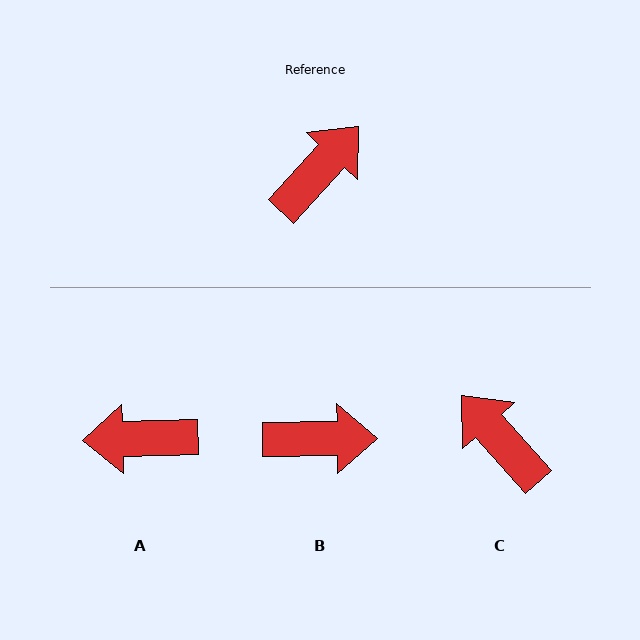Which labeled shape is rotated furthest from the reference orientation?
A, about 134 degrees away.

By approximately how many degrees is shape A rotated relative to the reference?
Approximately 134 degrees counter-clockwise.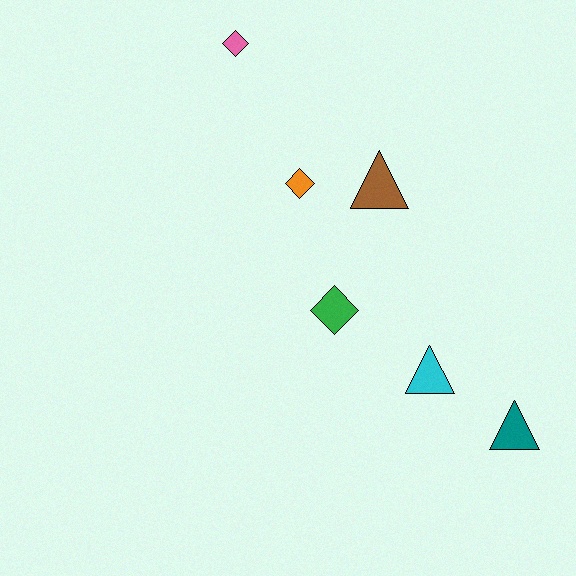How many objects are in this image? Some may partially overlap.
There are 6 objects.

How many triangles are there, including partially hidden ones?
There are 3 triangles.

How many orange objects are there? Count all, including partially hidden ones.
There is 1 orange object.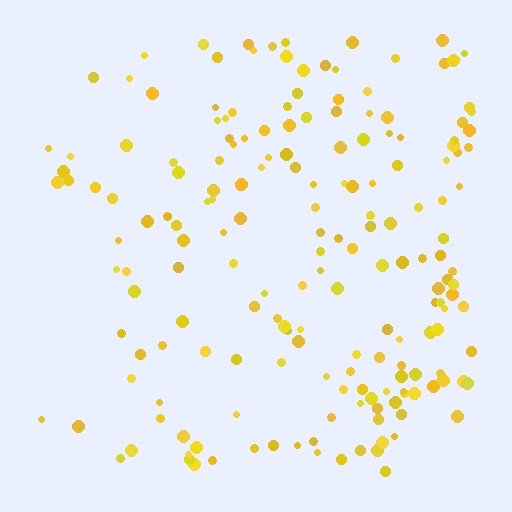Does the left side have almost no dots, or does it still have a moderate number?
Still a moderate number, just noticeably fewer than the right.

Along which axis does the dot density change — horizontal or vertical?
Horizontal.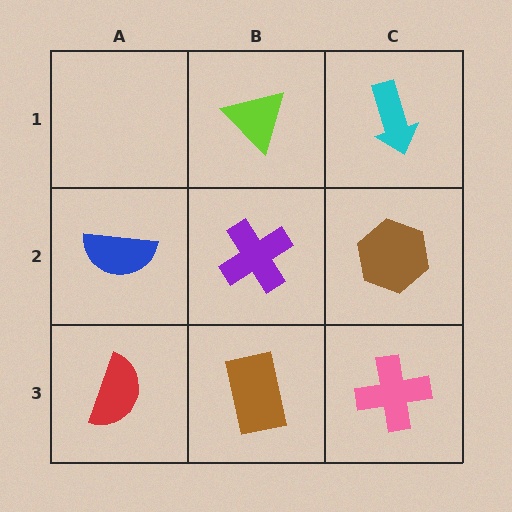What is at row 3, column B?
A brown rectangle.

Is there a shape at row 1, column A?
No, that cell is empty.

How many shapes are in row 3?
3 shapes.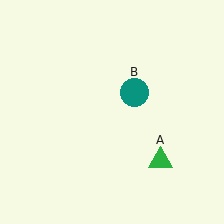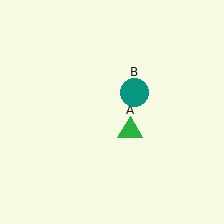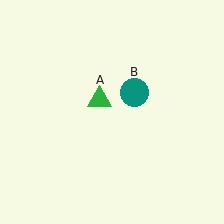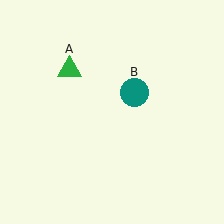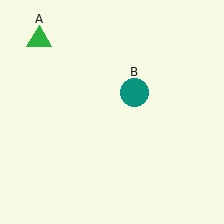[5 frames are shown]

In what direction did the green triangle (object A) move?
The green triangle (object A) moved up and to the left.